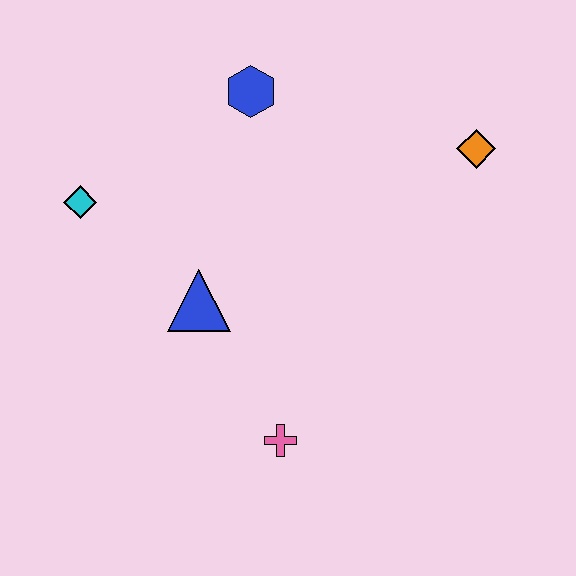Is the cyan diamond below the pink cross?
No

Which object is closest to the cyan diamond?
The blue triangle is closest to the cyan diamond.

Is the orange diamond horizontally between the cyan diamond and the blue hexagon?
No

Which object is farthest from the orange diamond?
The cyan diamond is farthest from the orange diamond.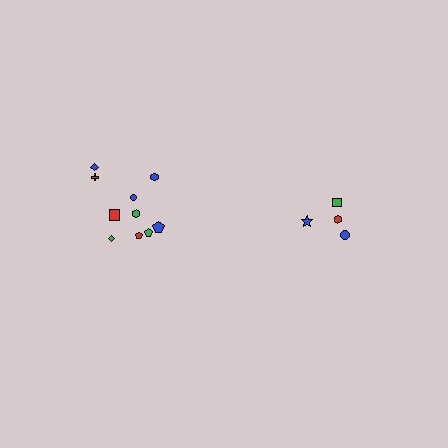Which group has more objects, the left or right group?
The left group.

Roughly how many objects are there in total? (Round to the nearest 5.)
Roughly 15 objects in total.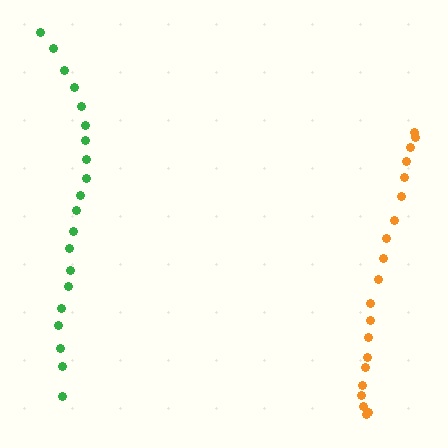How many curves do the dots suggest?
There are 2 distinct paths.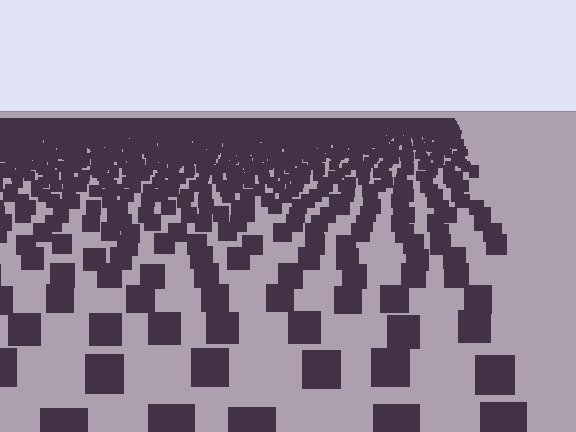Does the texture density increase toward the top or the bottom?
Density increases toward the top.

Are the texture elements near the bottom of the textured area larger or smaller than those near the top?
Larger. Near the bottom, elements are closer to the viewer and appear at a bigger on-screen size.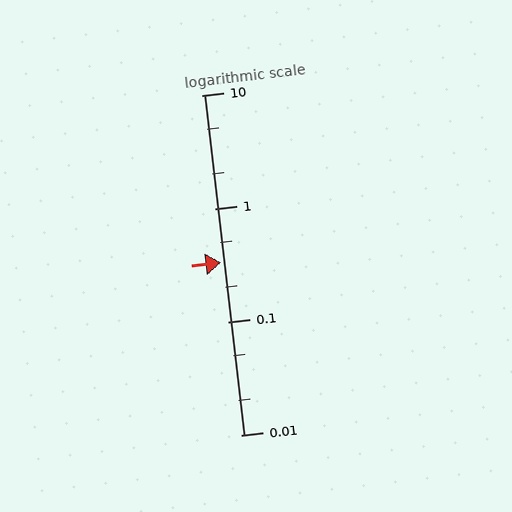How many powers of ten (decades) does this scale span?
The scale spans 3 decades, from 0.01 to 10.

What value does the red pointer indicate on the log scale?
The pointer indicates approximately 0.33.